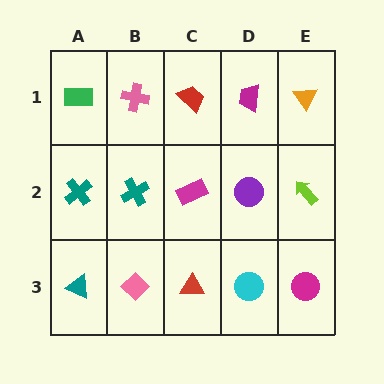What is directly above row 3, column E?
A lime arrow.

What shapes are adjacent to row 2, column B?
A pink cross (row 1, column B), a pink diamond (row 3, column B), a teal cross (row 2, column A), a magenta rectangle (row 2, column C).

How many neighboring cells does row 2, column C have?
4.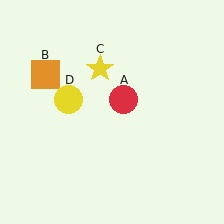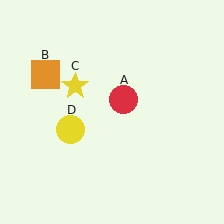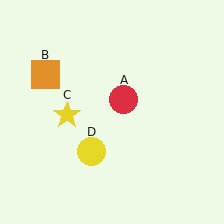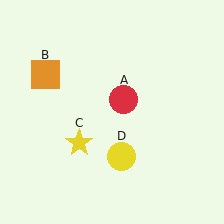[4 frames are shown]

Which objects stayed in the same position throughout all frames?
Red circle (object A) and orange square (object B) remained stationary.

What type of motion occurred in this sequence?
The yellow star (object C), yellow circle (object D) rotated counterclockwise around the center of the scene.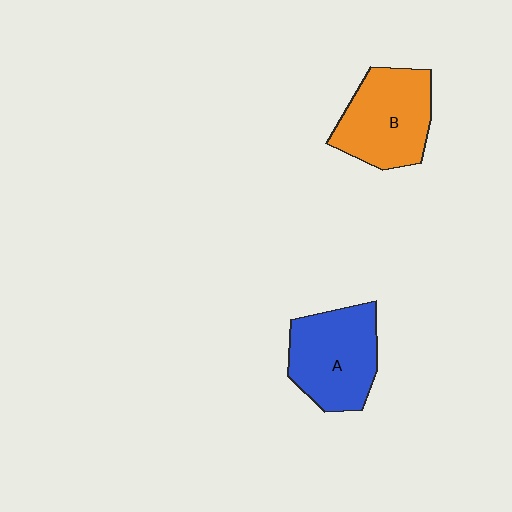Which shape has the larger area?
Shape A (blue).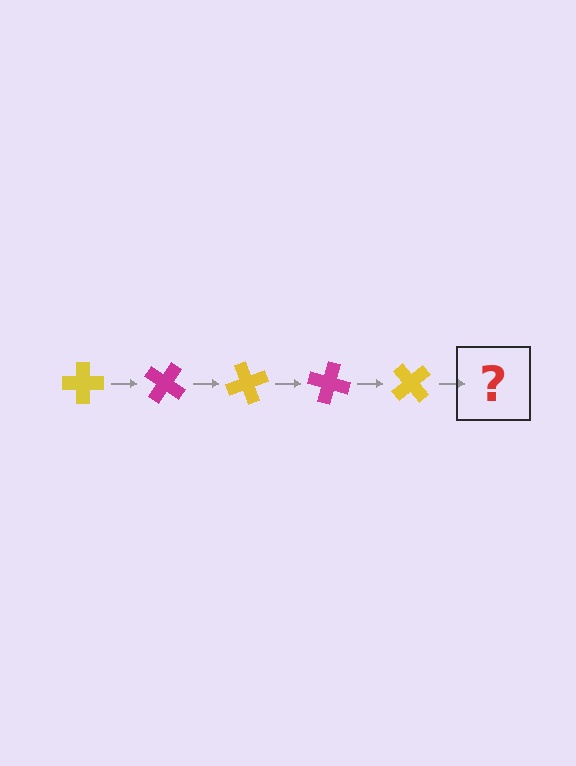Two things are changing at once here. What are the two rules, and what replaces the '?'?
The two rules are that it rotates 35 degrees each step and the color cycles through yellow and magenta. The '?' should be a magenta cross, rotated 175 degrees from the start.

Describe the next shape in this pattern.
It should be a magenta cross, rotated 175 degrees from the start.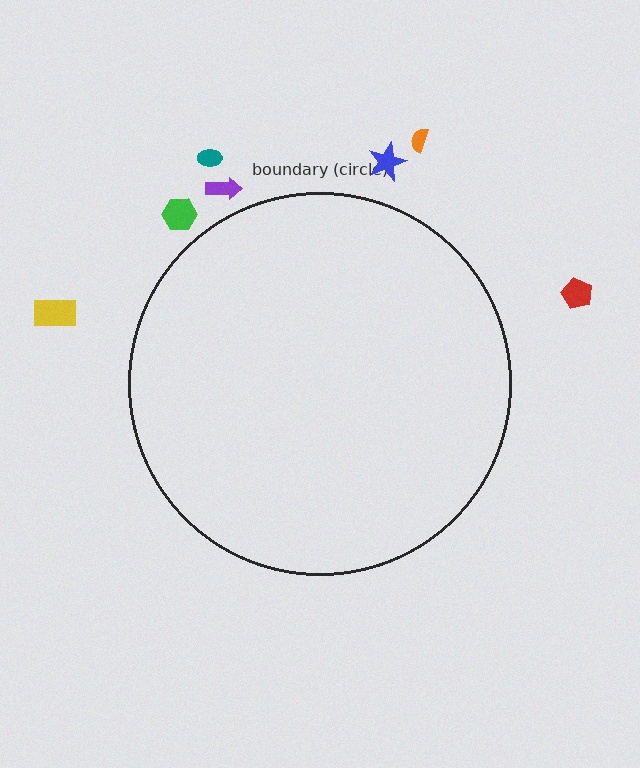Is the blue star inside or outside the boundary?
Outside.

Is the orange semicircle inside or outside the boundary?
Outside.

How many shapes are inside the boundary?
0 inside, 7 outside.